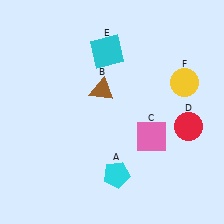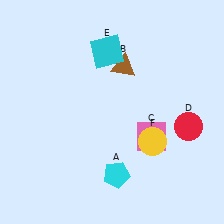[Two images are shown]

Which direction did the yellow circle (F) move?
The yellow circle (F) moved down.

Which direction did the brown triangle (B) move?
The brown triangle (B) moved up.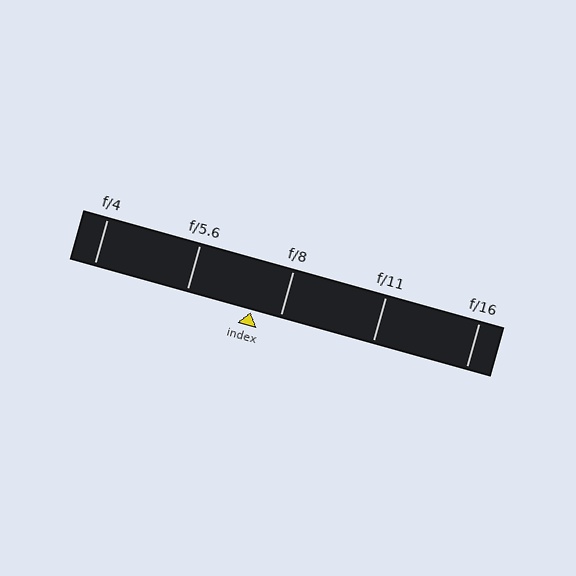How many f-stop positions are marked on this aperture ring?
There are 5 f-stop positions marked.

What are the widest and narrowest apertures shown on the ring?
The widest aperture shown is f/4 and the narrowest is f/16.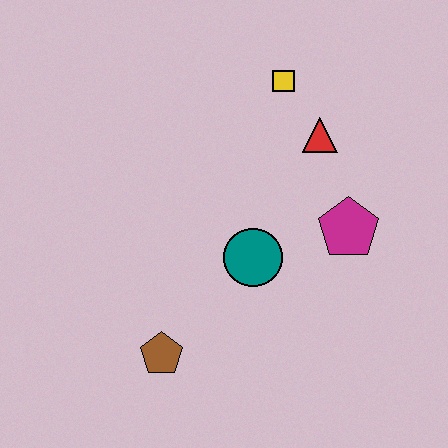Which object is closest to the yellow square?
The red triangle is closest to the yellow square.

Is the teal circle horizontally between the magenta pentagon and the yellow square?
No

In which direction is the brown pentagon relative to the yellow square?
The brown pentagon is below the yellow square.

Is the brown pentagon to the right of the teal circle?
No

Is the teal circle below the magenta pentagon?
Yes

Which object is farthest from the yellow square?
The brown pentagon is farthest from the yellow square.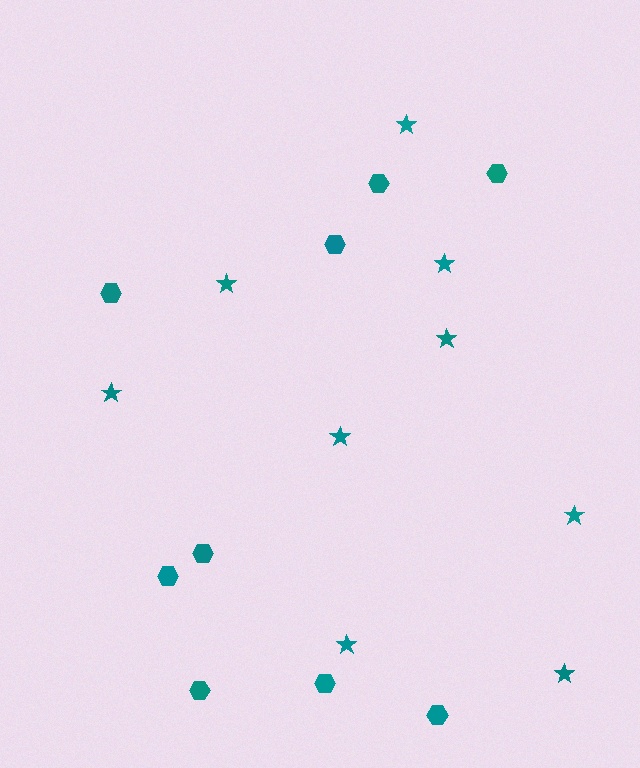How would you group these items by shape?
There are 2 groups: one group of stars (9) and one group of hexagons (9).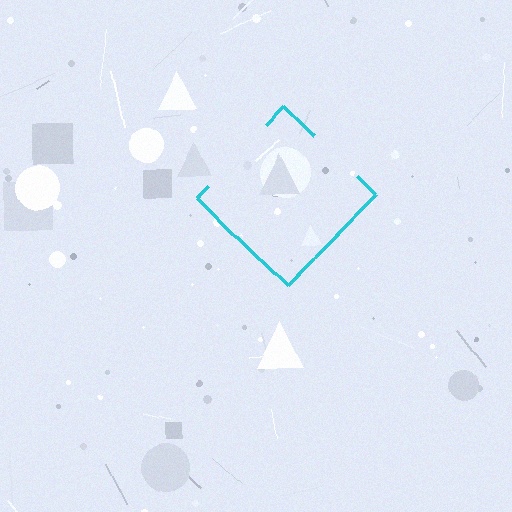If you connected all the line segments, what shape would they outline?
They would outline a diamond.